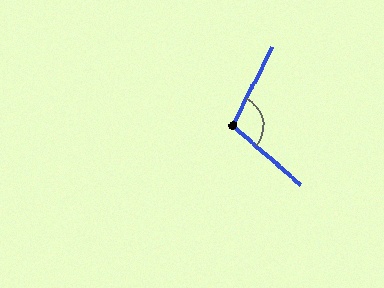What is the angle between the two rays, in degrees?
Approximately 104 degrees.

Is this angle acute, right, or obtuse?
It is obtuse.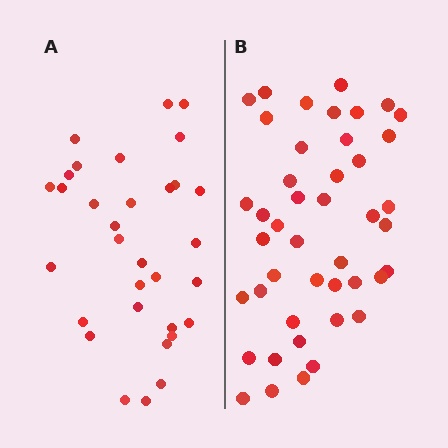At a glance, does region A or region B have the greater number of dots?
Region B (the right region) has more dots.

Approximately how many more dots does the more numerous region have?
Region B has roughly 12 or so more dots than region A.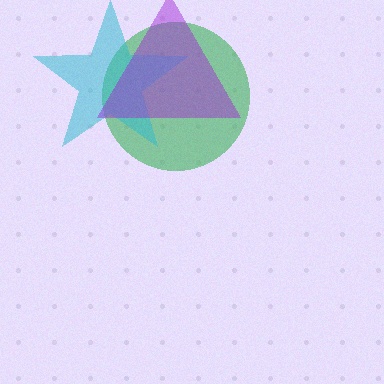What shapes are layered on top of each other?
The layered shapes are: a green circle, a cyan star, a purple triangle.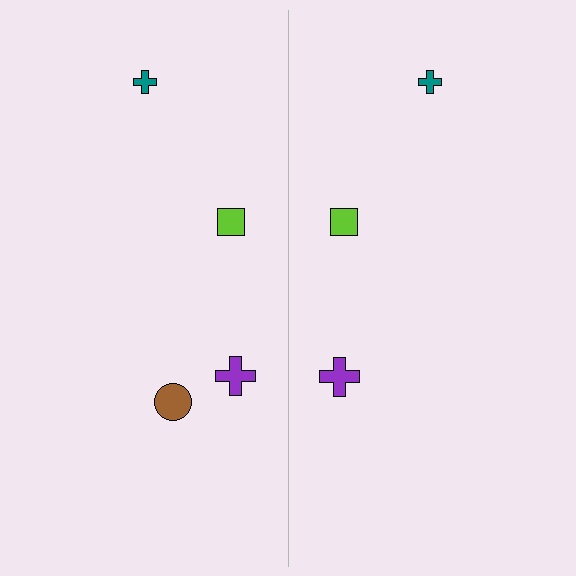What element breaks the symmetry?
A brown circle is missing from the right side.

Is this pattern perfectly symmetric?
No, the pattern is not perfectly symmetric. A brown circle is missing from the right side.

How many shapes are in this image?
There are 7 shapes in this image.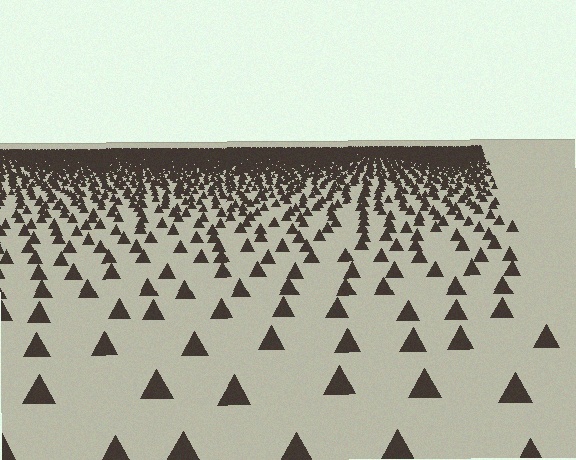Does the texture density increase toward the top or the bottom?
Density increases toward the top.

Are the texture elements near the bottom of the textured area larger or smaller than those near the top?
Larger. Near the bottom, elements are closer to the viewer and appear at a bigger on-screen size.